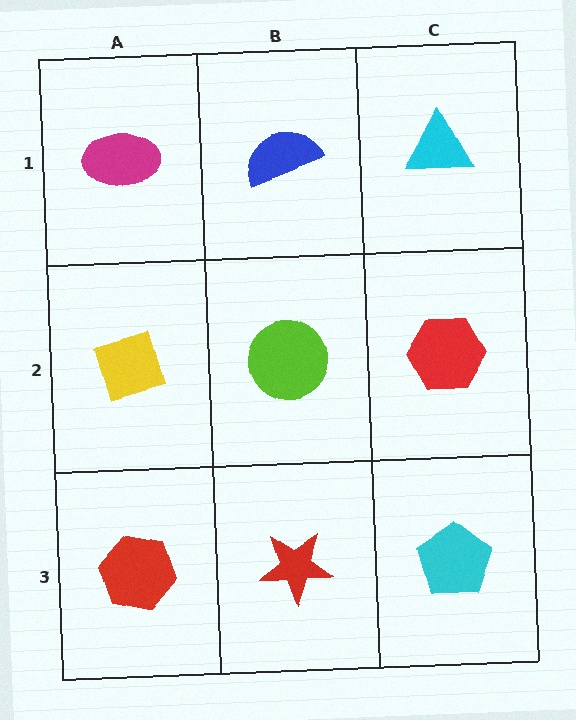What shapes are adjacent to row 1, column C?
A red hexagon (row 2, column C), a blue semicircle (row 1, column B).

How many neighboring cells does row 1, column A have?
2.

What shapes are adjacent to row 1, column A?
A yellow diamond (row 2, column A), a blue semicircle (row 1, column B).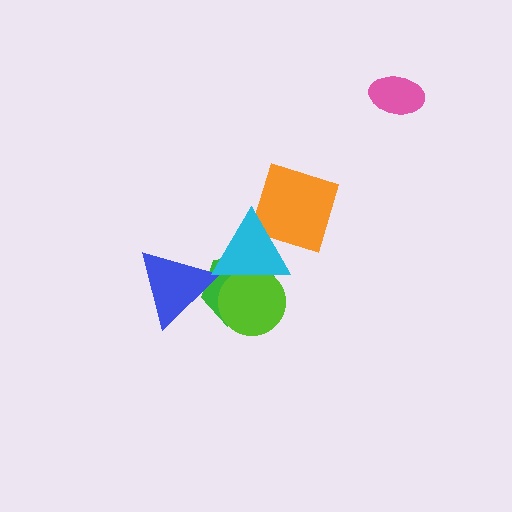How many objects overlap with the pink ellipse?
0 objects overlap with the pink ellipse.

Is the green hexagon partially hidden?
Yes, it is partially covered by another shape.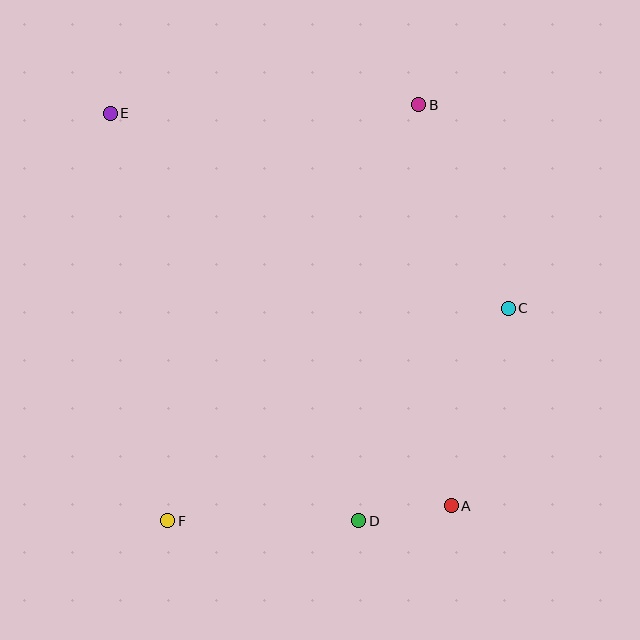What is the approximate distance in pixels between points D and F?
The distance between D and F is approximately 191 pixels.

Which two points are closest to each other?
Points A and D are closest to each other.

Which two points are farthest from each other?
Points A and E are farthest from each other.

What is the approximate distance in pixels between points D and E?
The distance between D and E is approximately 477 pixels.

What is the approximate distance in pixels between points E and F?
The distance between E and F is approximately 412 pixels.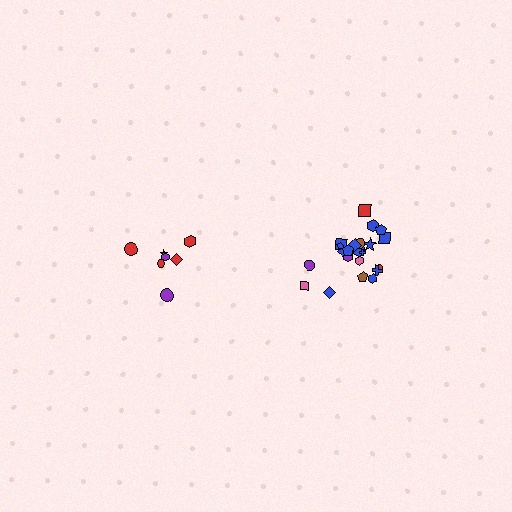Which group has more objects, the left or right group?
The right group.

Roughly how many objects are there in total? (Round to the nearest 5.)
Roughly 30 objects in total.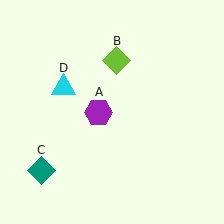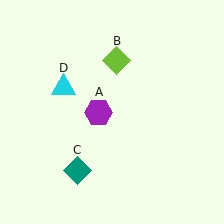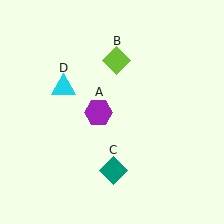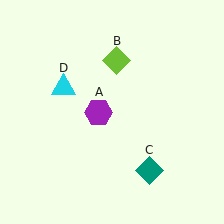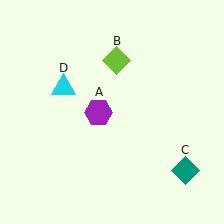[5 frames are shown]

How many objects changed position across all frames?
1 object changed position: teal diamond (object C).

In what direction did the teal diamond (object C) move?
The teal diamond (object C) moved right.